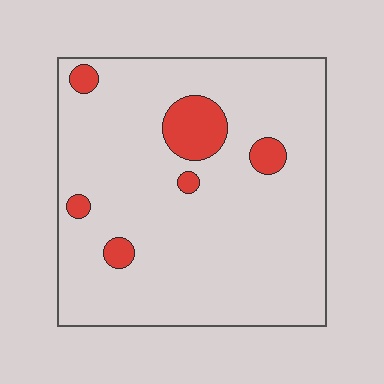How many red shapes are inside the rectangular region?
6.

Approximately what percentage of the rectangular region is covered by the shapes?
Approximately 10%.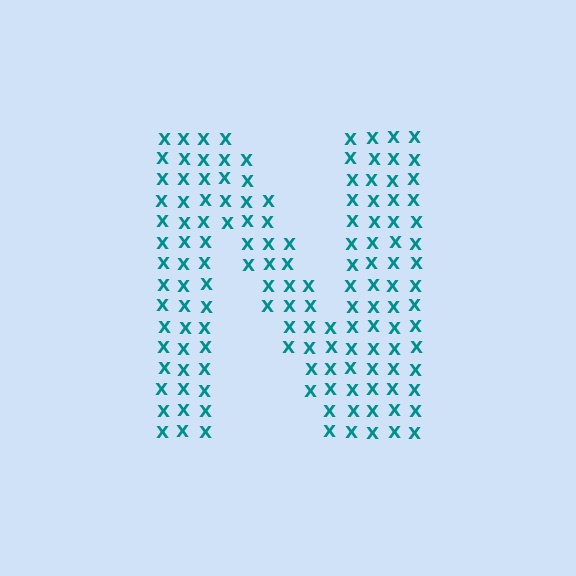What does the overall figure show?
The overall figure shows the letter N.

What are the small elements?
The small elements are letter X's.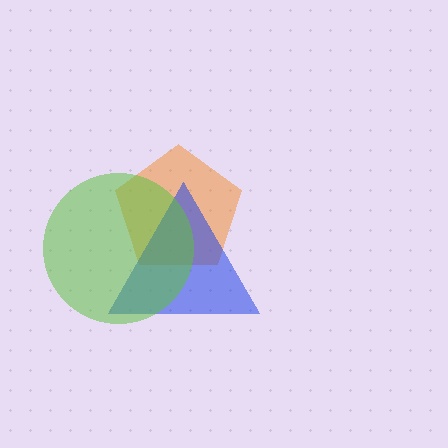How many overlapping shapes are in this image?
There are 3 overlapping shapes in the image.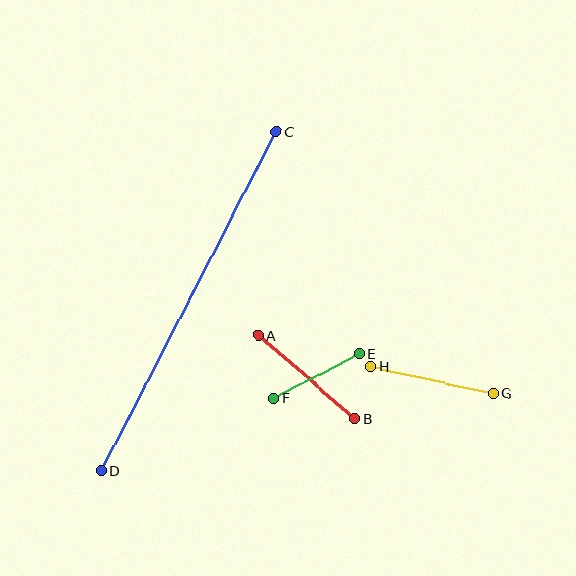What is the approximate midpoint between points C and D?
The midpoint is at approximately (189, 301) pixels.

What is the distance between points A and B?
The distance is approximately 127 pixels.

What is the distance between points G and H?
The distance is approximately 126 pixels.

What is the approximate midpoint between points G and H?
The midpoint is at approximately (432, 380) pixels.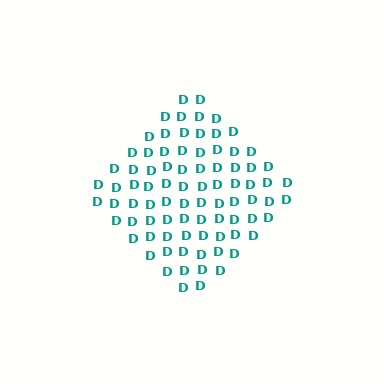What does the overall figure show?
The overall figure shows a diamond.